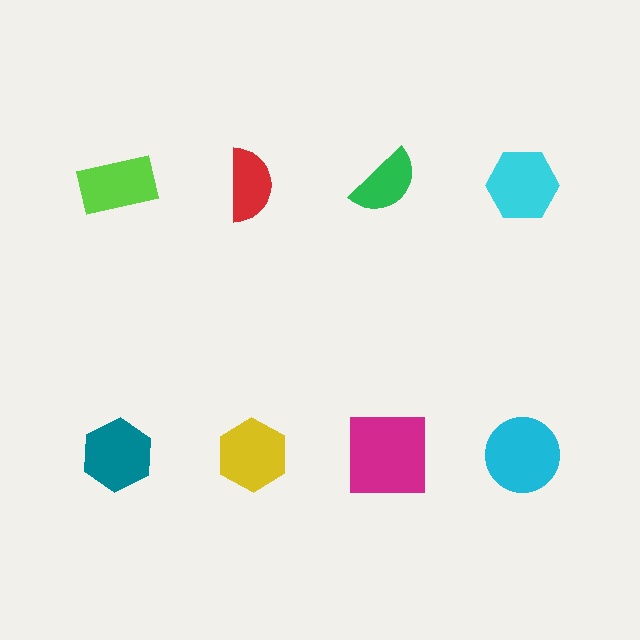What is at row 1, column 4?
A cyan hexagon.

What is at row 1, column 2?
A red semicircle.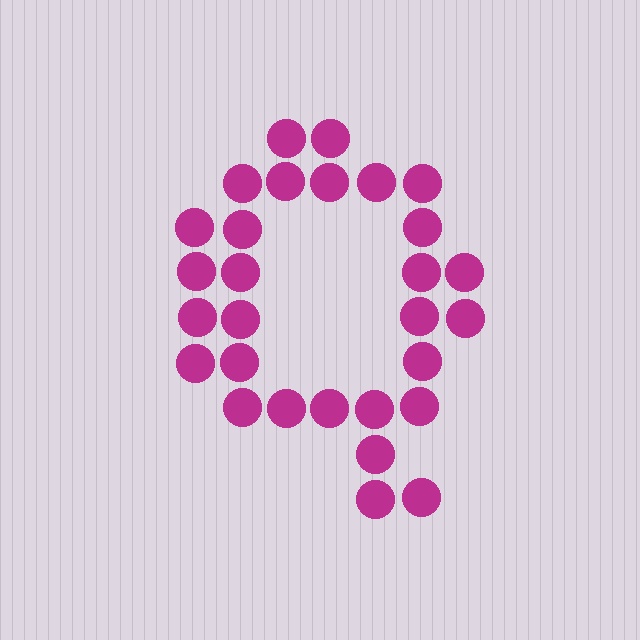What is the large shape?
The large shape is the letter Q.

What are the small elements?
The small elements are circles.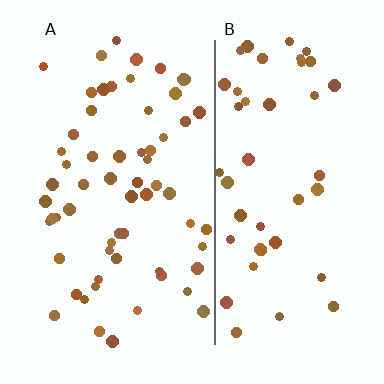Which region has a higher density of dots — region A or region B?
A (the left).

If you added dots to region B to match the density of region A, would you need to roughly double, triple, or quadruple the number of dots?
Approximately double.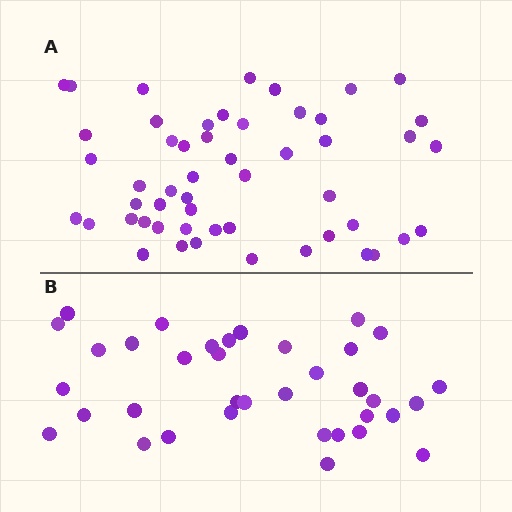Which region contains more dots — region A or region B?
Region A (the top region) has more dots.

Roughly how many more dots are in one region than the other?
Region A has approximately 15 more dots than region B.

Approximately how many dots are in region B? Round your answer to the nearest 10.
About 40 dots. (The exact count is 36, which rounds to 40.)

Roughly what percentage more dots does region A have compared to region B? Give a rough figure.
About 45% more.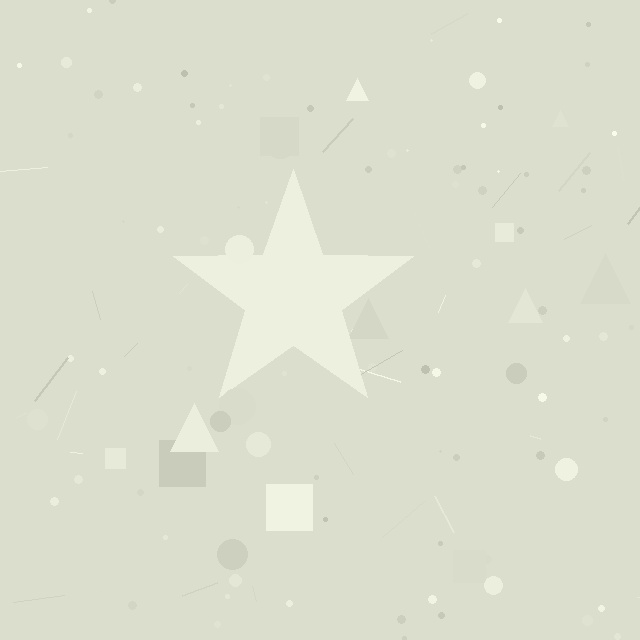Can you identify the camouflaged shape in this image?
The camouflaged shape is a star.